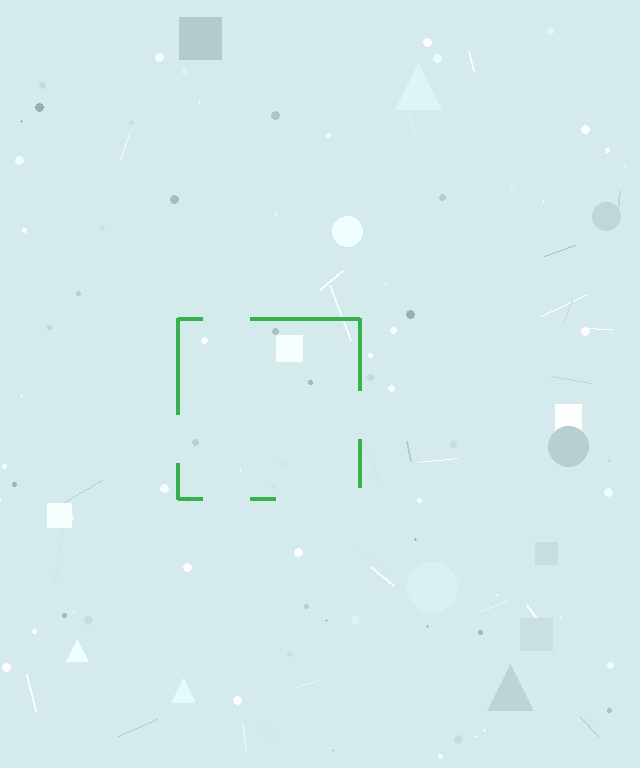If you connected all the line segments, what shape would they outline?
They would outline a square.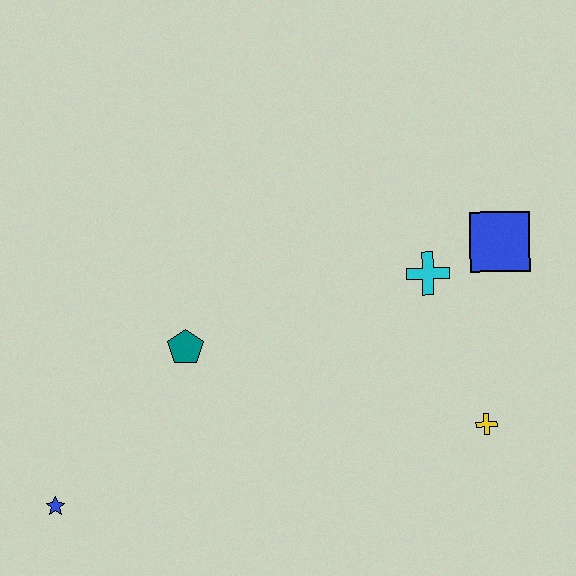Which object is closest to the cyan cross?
The blue square is closest to the cyan cross.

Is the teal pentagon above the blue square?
No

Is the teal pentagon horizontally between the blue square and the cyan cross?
No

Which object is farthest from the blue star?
The blue square is farthest from the blue star.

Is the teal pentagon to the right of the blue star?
Yes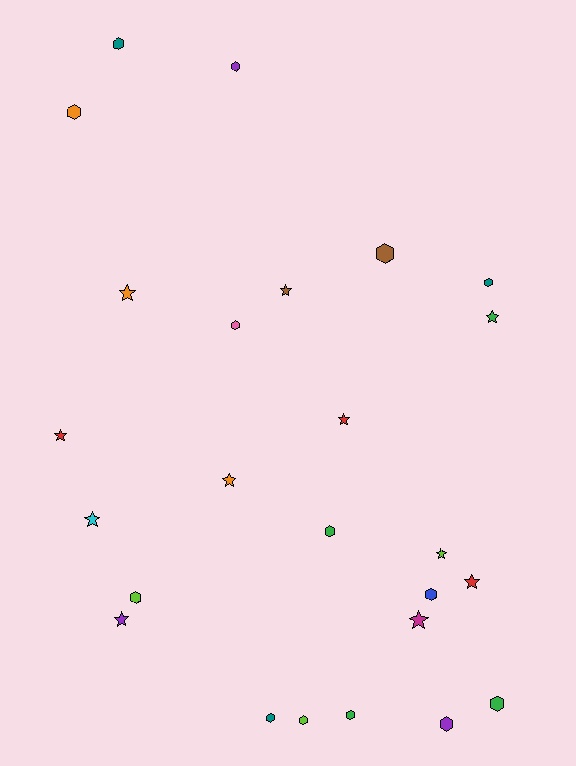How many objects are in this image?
There are 25 objects.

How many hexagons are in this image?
There are 14 hexagons.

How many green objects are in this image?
There are 4 green objects.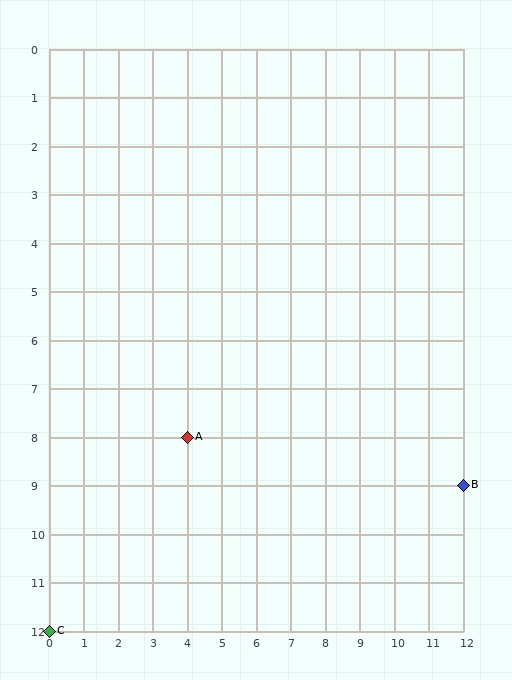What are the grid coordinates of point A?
Point A is at grid coordinates (4, 8).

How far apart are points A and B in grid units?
Points A and B are 8 columns and 1 row apart (about 8.1 grid units diagonally).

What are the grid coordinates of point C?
Point C is at grid coordinates (0, 12).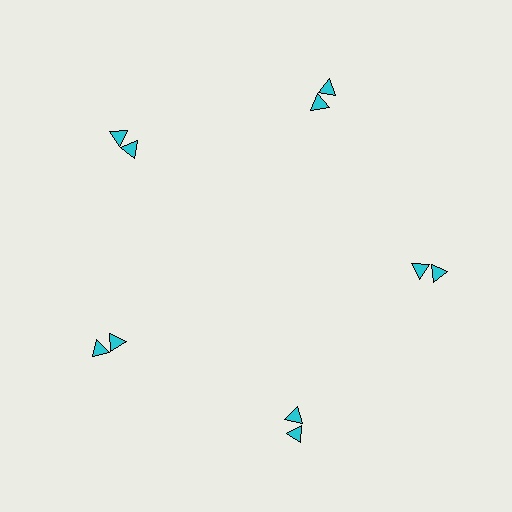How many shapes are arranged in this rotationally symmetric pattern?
There are 10 shapes, arranged in 5 groups of 2.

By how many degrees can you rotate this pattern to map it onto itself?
The pattern maps onto itself every 72 degrees of rotation.